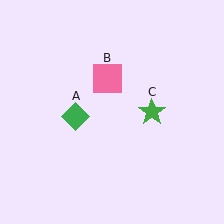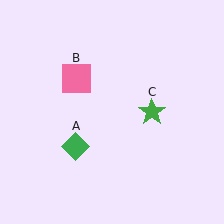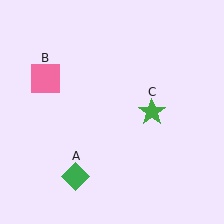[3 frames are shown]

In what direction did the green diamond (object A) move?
The green diamond (object A) moved down.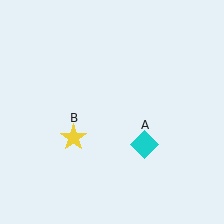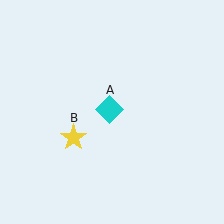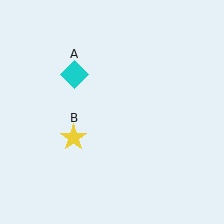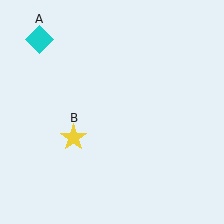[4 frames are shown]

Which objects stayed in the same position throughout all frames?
Yellow star (object B) remained stationary.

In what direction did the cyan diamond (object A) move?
The cyan diamond (object A) moved up and to the left.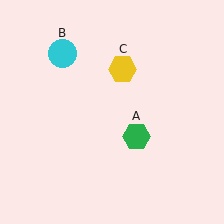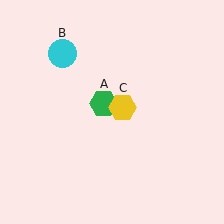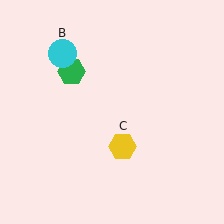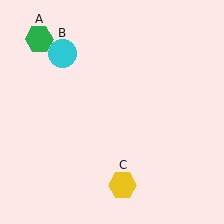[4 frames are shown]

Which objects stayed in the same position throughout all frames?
Cyan circle (object B) remained stationary.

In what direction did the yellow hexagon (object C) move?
The yellow hexagon (object C) moved down.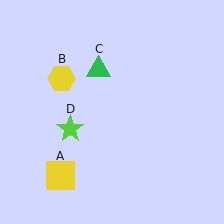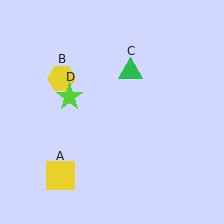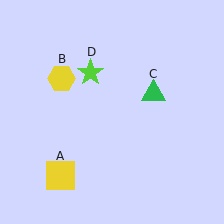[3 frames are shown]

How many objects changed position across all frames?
2 objects changed position: green triangle (object C), lime star (object D).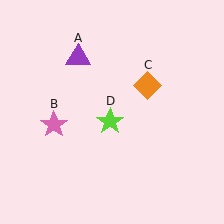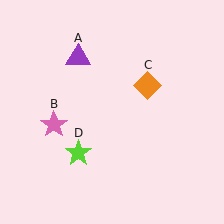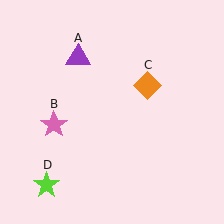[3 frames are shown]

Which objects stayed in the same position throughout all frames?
Purple triangle (object A) and pink star (object B) and orange diamond (object C) remained stationary.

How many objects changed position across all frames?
1 object changed position: lime star (object D).